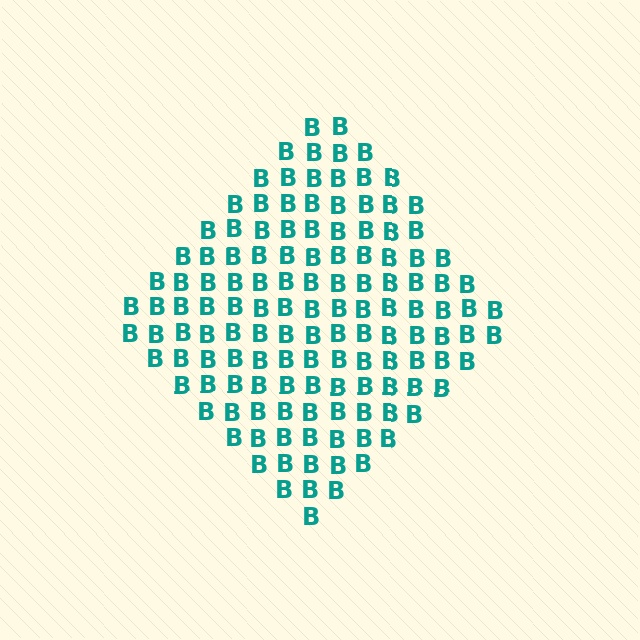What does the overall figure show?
The overall figure shows a diamond.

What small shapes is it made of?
It is made of small letter B's.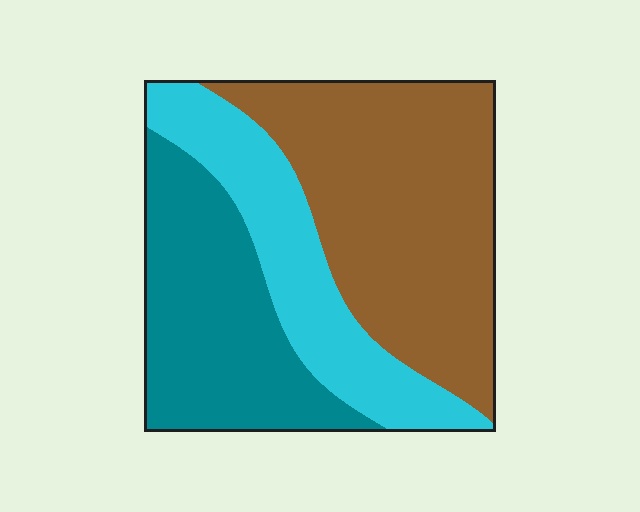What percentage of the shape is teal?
Teal takes up about one third (1/3) of the shape.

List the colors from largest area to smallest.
From largest to smallest: brown, teal, cyan.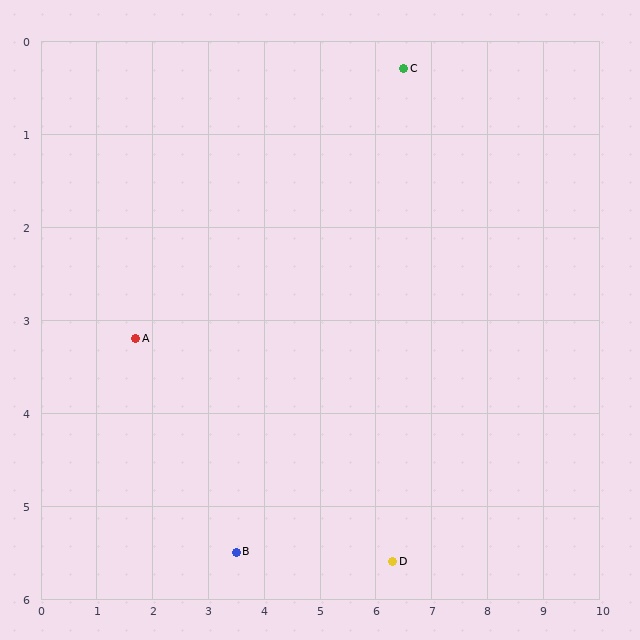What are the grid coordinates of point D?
Point D is at approximately (6.3, 5.6).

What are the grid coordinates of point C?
Point C is at approximately (6.5, 0.3).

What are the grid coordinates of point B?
Point B is at approximately (3.5, 5.5).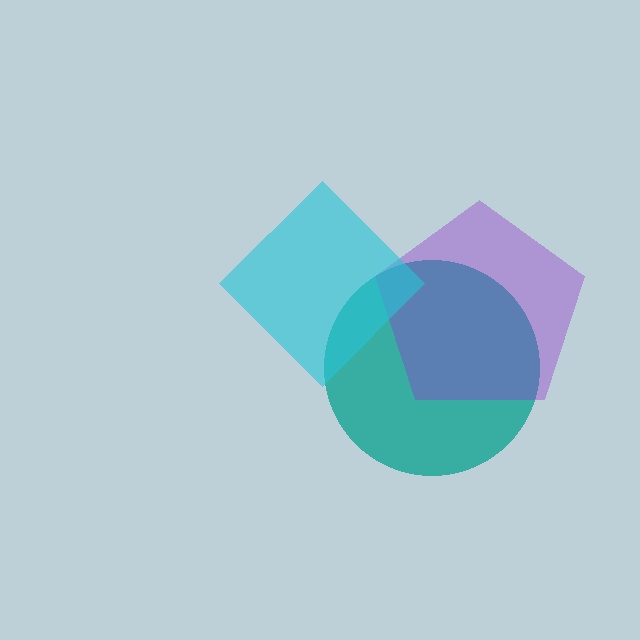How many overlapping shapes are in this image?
There are 3 overlapping shapes in the image.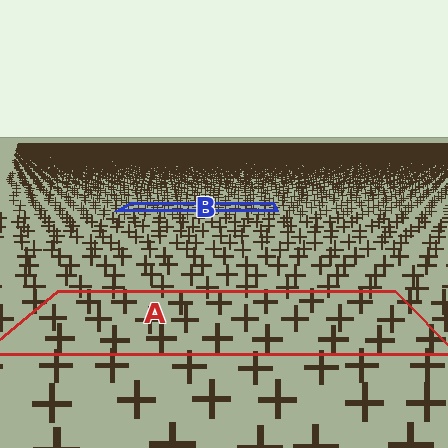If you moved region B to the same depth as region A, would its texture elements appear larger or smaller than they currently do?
They would appear larger. At a closer depth, the same texture elements are projected at a bigger on-screen size.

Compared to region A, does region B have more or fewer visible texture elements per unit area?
Region B has more texture elements per unit area — they are packed more densely because it is farther away.